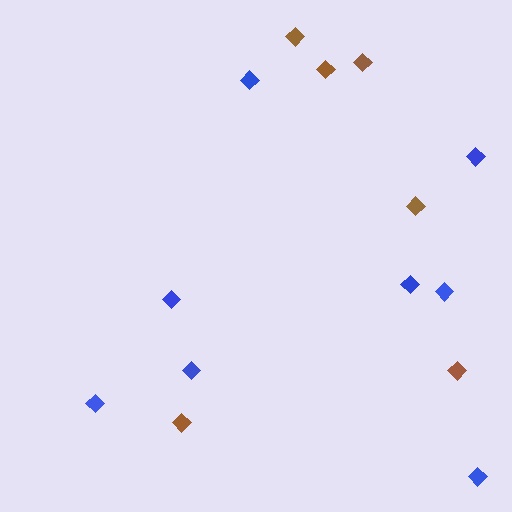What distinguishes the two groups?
There are 2 groups: one group of brown diamonds (6) and one group of blue diamonds (8).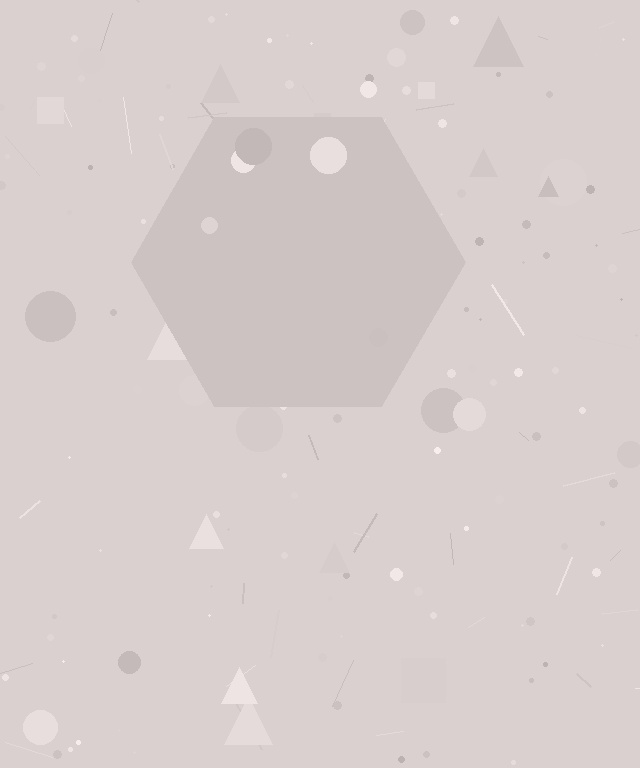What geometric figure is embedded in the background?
A hexagon is embedded in the background.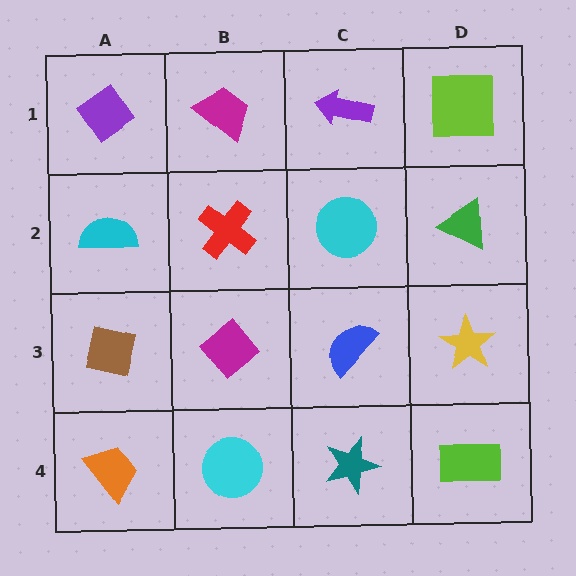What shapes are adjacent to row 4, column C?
A blue semicircle (row 3, column C), a cyan circle (row 4, column B), a lime rectangle (row 4, column D).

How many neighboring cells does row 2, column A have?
3.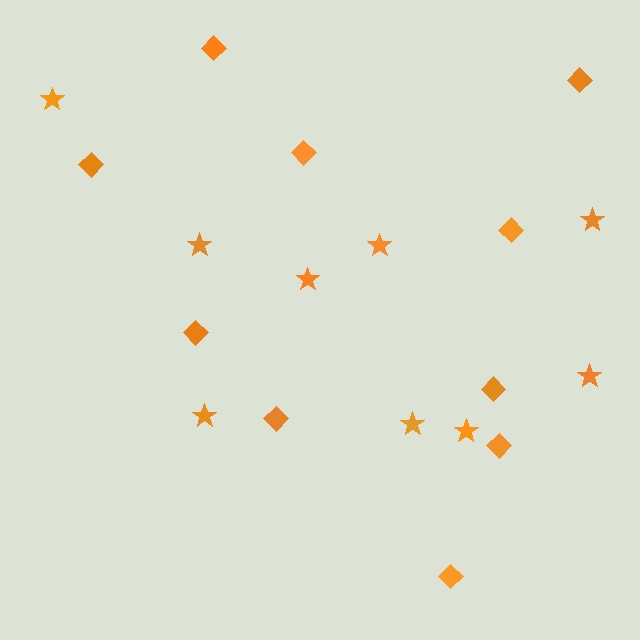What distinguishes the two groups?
There are 2 groups: one group of diamonds (10) and one group of stars (9).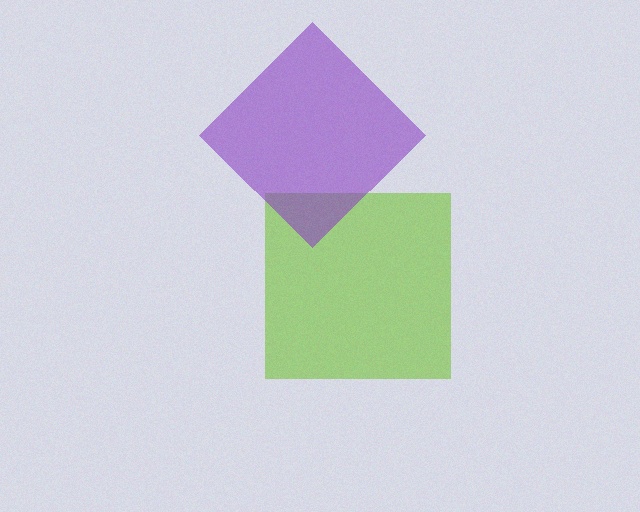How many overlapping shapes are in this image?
There are 2 overlapping shapes in the image.